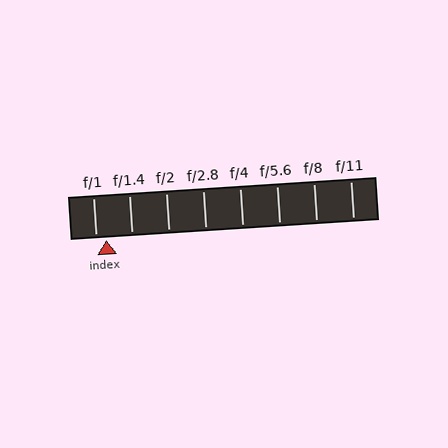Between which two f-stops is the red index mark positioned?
The index mark is between f/1 and f/1.4.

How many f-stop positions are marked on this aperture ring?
There are 8 f-stop positions marked.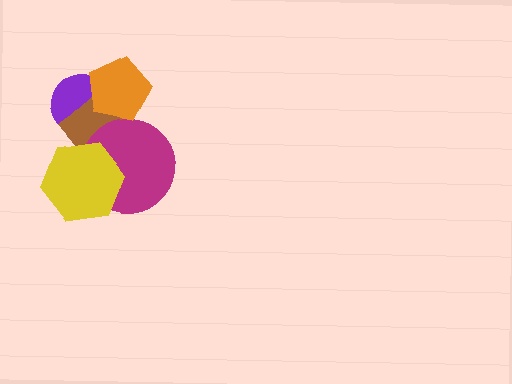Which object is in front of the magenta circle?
The yellow hexagon is in front of the magenta circle.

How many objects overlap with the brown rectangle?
4 objects overlap with the brown rectangle.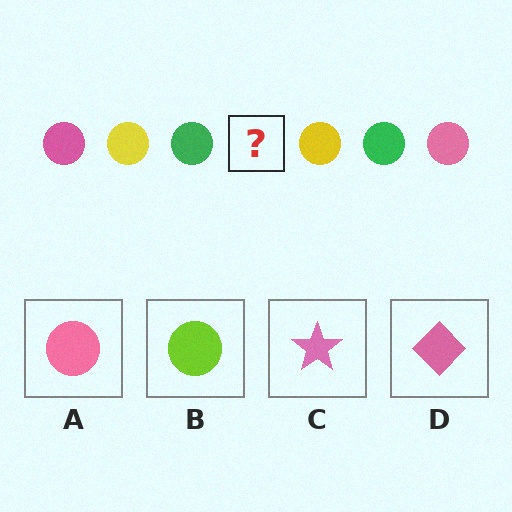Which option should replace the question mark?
Option A.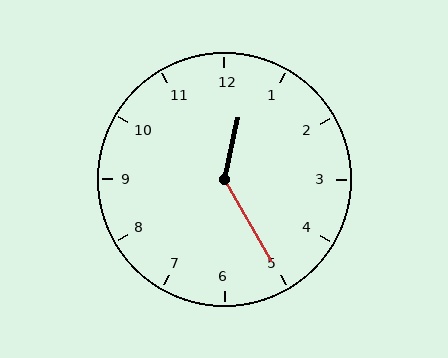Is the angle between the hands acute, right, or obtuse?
It is obtuse.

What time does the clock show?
12:25.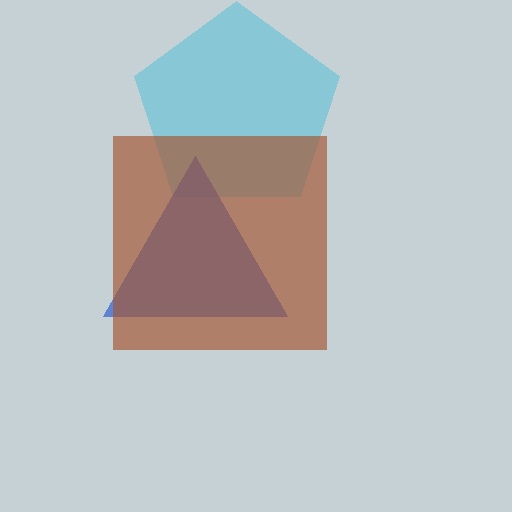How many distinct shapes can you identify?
There are 3 distinct shapes: a cyan pentagon, a blue triangle, a brown square.